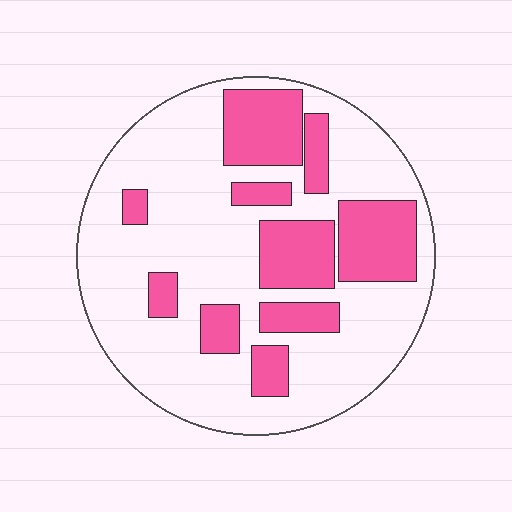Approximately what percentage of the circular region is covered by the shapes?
Approximately 30%.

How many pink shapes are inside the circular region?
10.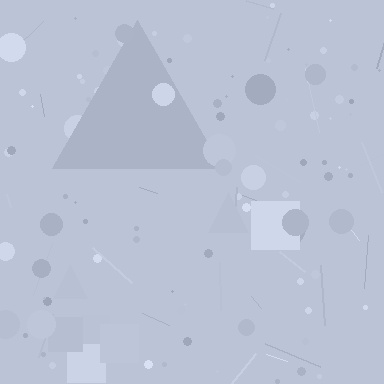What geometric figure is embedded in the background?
A triangle is embedded in the background.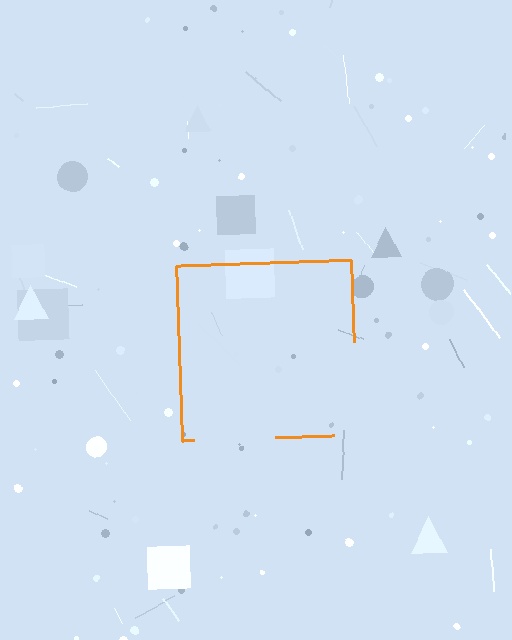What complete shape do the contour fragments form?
The contour fragments form a square.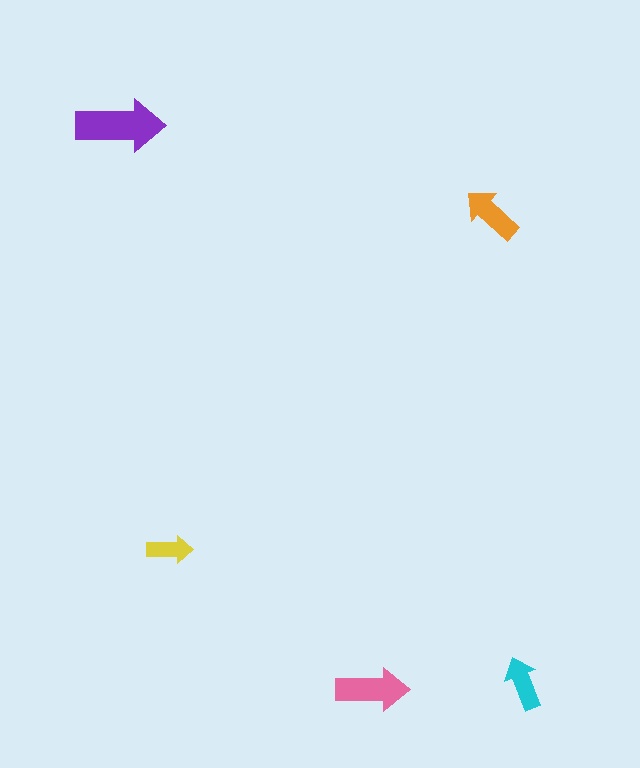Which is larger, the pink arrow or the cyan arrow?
The pink one.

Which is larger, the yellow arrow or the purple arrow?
The purple one.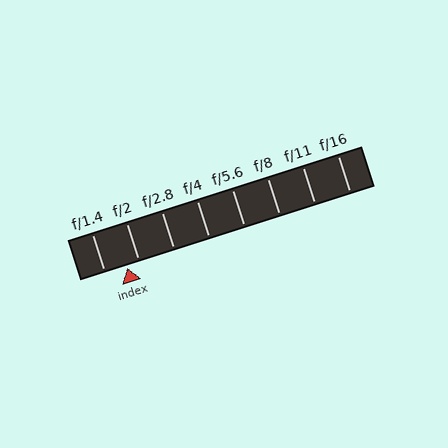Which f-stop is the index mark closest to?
The index mark is closest to f/2.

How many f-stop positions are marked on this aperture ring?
There are 8 f-stop positions marked.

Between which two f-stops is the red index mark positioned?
The index mark is between f/1.4 and f/2.